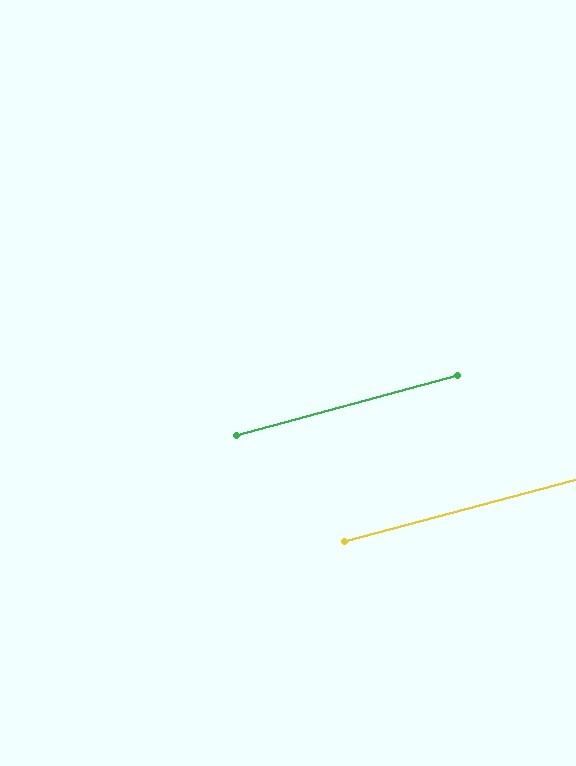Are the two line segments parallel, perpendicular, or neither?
Parallel — their directions differ by only 0.1°.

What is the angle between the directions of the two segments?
Approximately 0 degrees.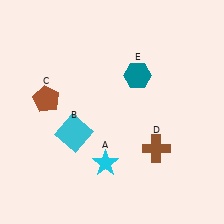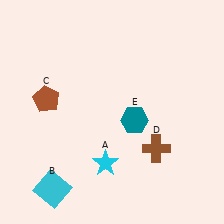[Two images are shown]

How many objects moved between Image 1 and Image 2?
2 objects moved between the two images.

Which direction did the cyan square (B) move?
The cyan square (B) moved down.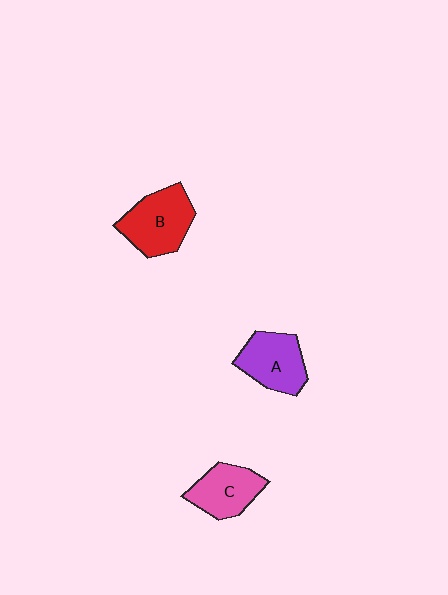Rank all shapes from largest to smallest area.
From largest to smallest: B (red), A (purple), C (pink).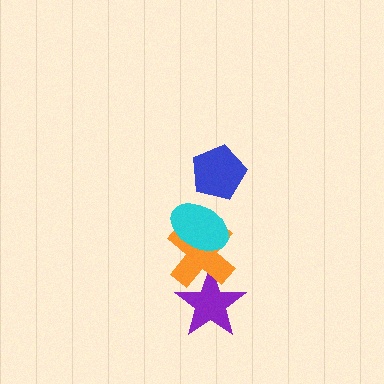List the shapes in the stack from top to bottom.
From top to bottom: the blue pentagon, the cyan ellipse, the orange cross, the purple star.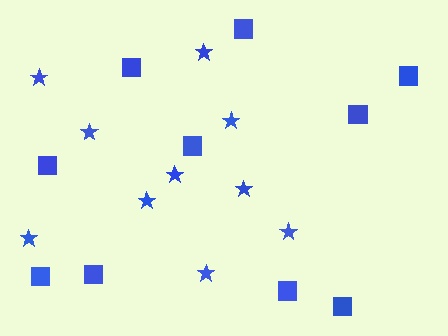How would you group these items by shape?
There are 2 groups: one group of stars (10) and one group of squares (10).